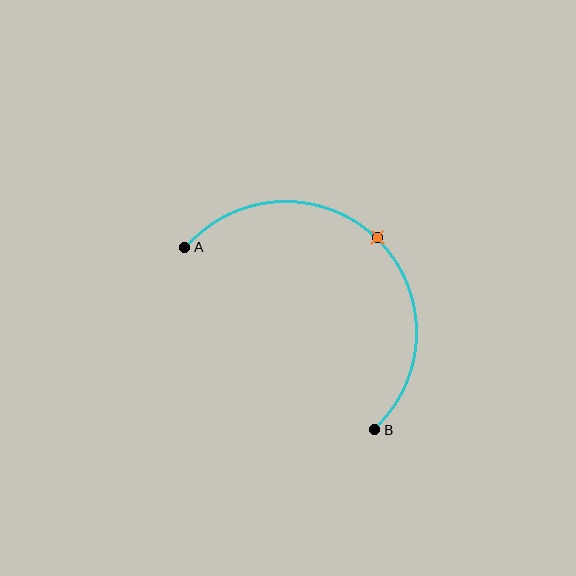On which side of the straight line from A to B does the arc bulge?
The arc bulges above and to the right of the straight line connecting A and B.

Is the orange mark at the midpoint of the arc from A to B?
Yes. The orange mark lies on the arc at equal arc-length from both A and B — it is the arc midpoint.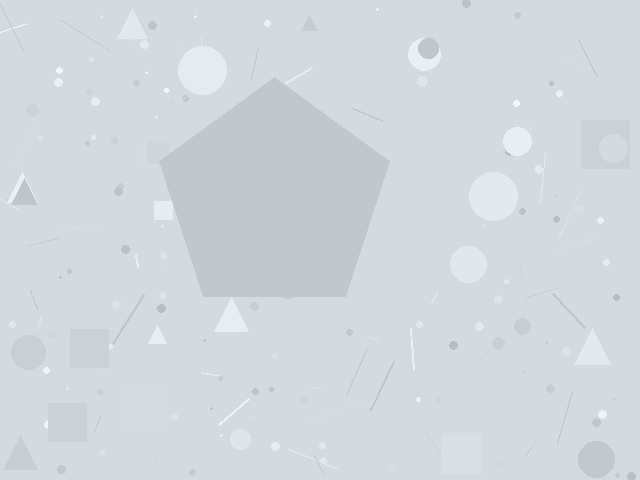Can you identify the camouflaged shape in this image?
The camouflaged shape is a pentagon.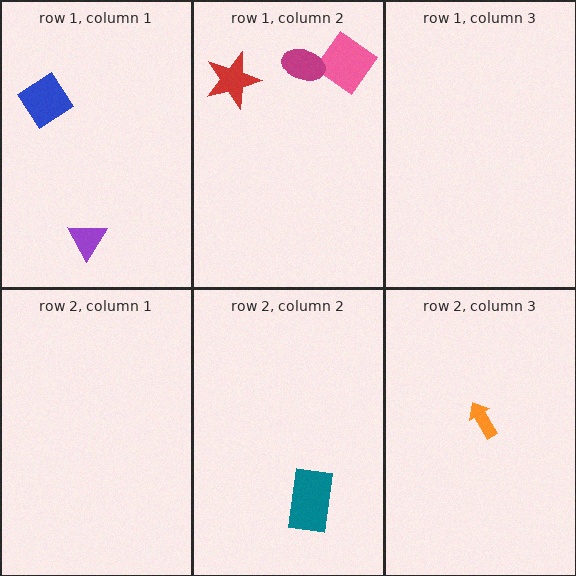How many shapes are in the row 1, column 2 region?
3.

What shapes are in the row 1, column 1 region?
The blue diamond, the purple triangle.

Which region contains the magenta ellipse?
The row 1, column 2 region.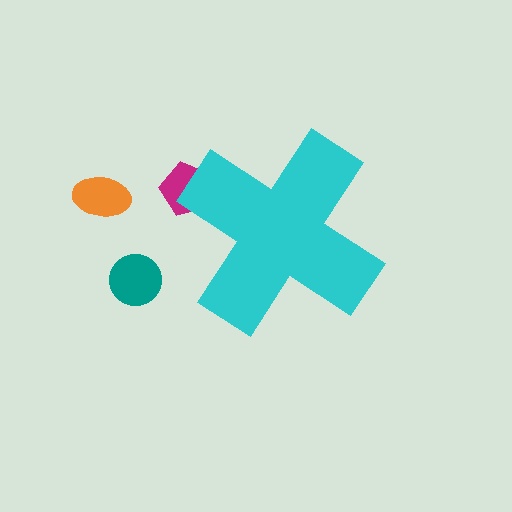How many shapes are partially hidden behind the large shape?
1 shape is partially hidden.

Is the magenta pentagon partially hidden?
Yes, the magenta pentagon is partially hidden behind the cyan cross.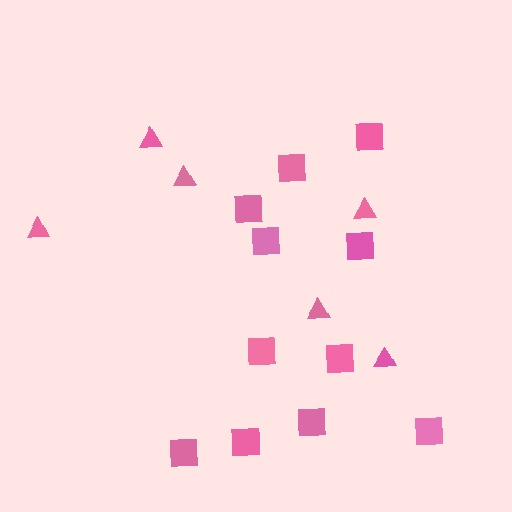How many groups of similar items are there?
There are 2 groups: one group of triangles (6) and one group of squares (11).